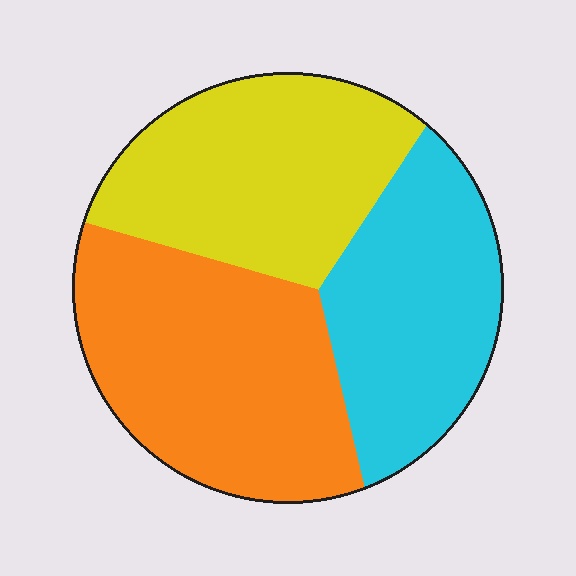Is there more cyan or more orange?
Orange.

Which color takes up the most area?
Orange, at roughly 40%.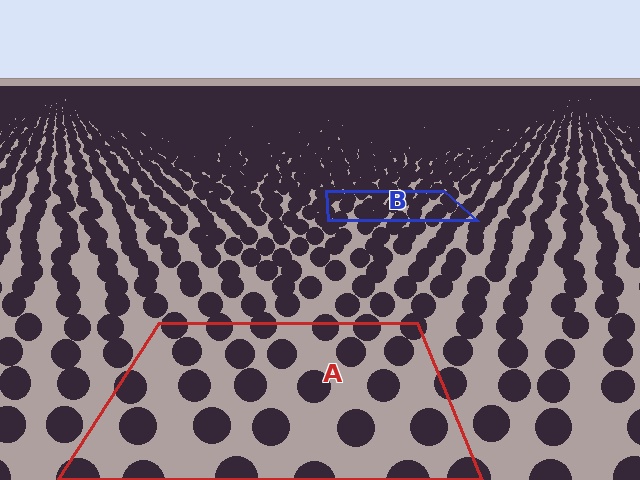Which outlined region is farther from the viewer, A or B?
Region B is farther from the viewer — the texture elements inside it appear smaller and more densely packed.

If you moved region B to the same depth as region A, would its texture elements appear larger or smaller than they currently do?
They would appear larger. At a closer depth, the same texture elements are projected at a bigger on-screen size.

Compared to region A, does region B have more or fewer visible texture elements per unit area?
Region B has more texture elements per unit area — they are packed more densely because it is farther away.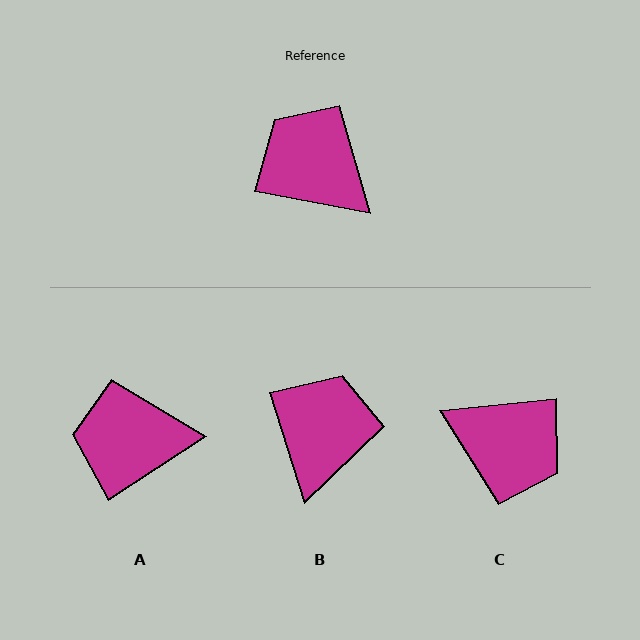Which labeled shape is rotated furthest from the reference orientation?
C, about 164 degrees away.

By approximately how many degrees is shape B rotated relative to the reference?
Approximately 62 degrees clockwise.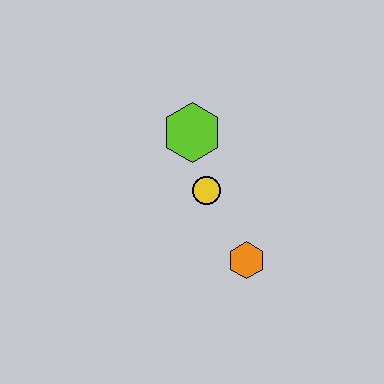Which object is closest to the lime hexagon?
The yellow circle is closest to the lime hexagon.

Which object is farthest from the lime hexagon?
The orange hexagon is farthest from the lime hexagon.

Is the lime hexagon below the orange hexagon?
No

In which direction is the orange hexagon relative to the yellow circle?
The orange hexagon is below the yellow circle.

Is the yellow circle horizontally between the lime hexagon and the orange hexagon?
Yes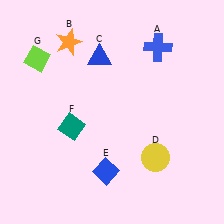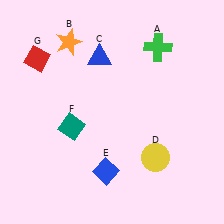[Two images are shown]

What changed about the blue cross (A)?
In Image 1, A is blue. In Image 2, it changed to green.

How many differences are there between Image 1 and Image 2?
There are 2 differences between the two images.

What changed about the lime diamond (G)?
In Image 1, G is lime. In Image 2, it changed to red.